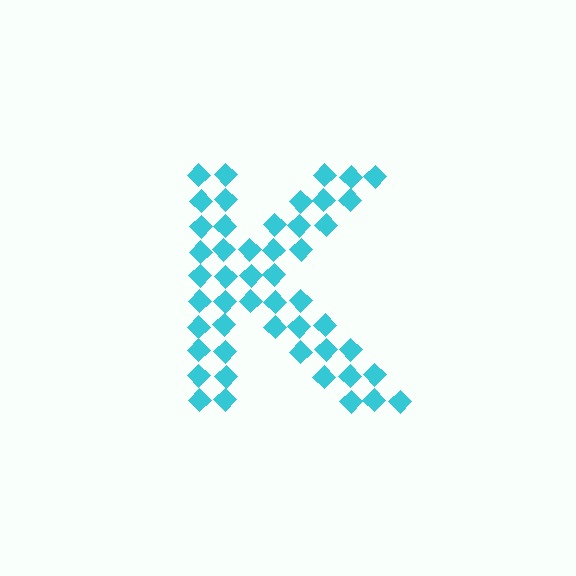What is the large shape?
The large shape is the letter K.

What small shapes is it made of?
It is made of small diamonds.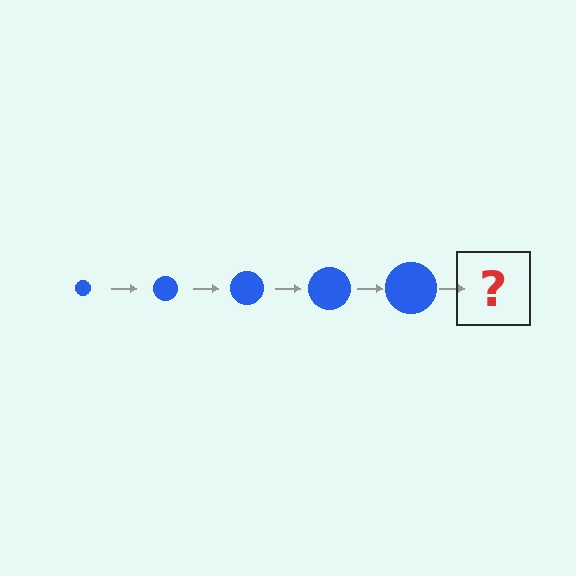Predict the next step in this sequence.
The next step is a blue circle, larger than the previous one.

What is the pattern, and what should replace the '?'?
The pattern is that the circle gets progressively larger each step. The '?' should be a blue circle, larger than the previous one.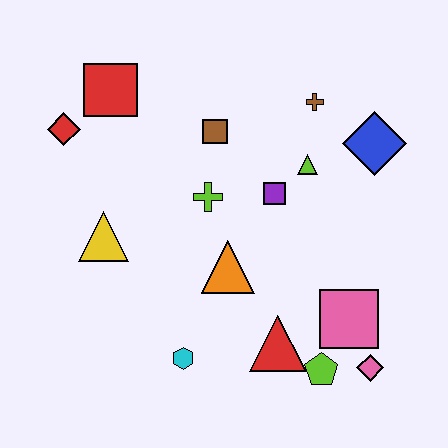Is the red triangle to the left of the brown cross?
Yes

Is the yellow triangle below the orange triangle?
No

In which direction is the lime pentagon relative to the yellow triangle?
The lime pentagon is to the right of the yellow triangle.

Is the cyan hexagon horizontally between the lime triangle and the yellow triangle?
Yes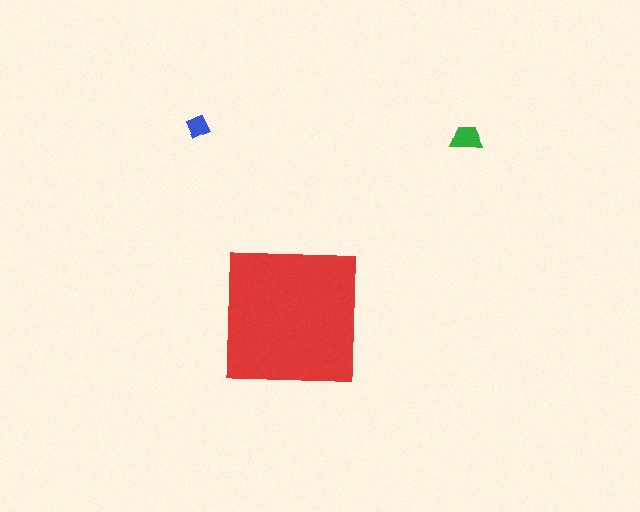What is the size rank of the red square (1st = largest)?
1st.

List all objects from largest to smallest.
The red square, the green trapezoid, the blue diamond.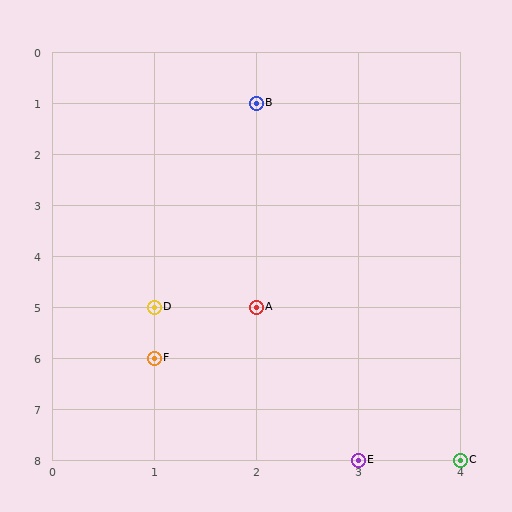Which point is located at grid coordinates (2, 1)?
Point B is at (2, 1).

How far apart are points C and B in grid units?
Points C and B are 2 columns and 7 rows apart (about 7.3 grid units diagonally).